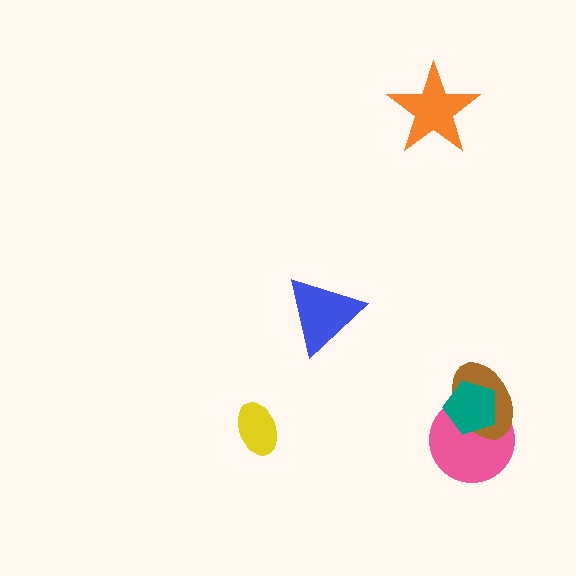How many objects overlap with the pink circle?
2 objects overlap with the pink circle.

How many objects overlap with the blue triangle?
0 objects overlap with the blue triangle.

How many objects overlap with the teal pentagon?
2 objects overlap with the teal pentagon.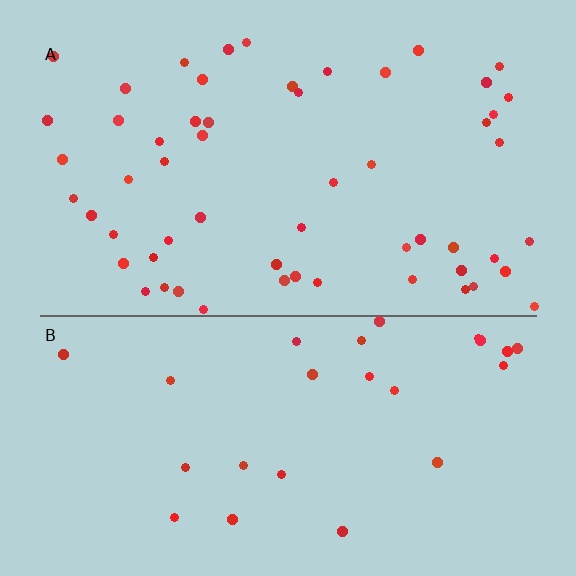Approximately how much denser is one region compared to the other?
Approximately 2.2× — region A over region B.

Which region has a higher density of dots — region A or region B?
A (the top).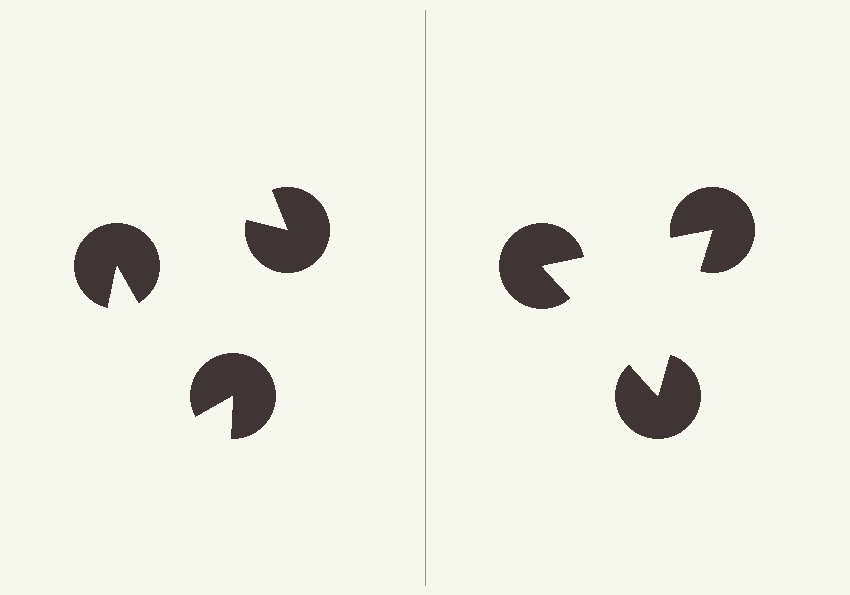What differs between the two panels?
The pac-man discs are positioned identically on both sides; only the wedge orientations differ. On the right they align to a triangle; on the left they are misaligned.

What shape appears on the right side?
An illusory triangle.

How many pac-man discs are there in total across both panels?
6 — 3 on each side.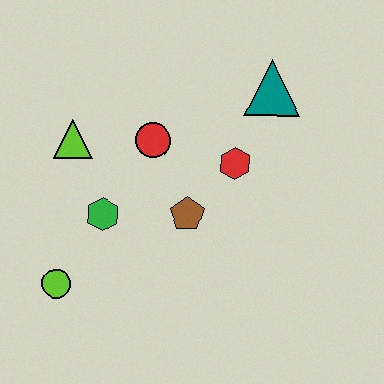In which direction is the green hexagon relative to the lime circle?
The green hexagon is above the lime circle.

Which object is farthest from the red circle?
The lime circle is farthest from the red circle.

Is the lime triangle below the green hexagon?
No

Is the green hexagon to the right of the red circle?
No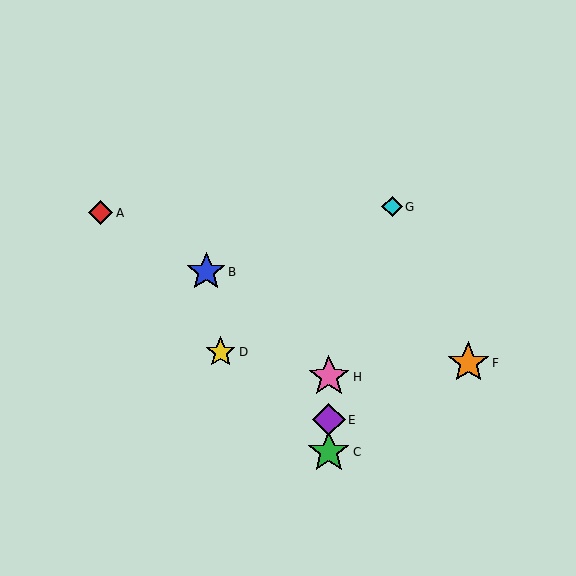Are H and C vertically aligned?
Yes, both are at x≈329.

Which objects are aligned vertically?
Objects C, E, H are aligned vertically.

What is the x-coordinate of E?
Object E is at x≈329.